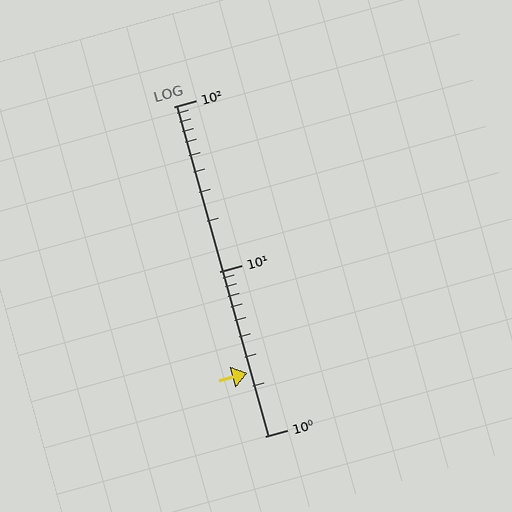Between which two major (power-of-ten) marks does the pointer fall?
The pointer is between 1 and 10.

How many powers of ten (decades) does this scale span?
The scale spans 2 decades, from 1 to 100.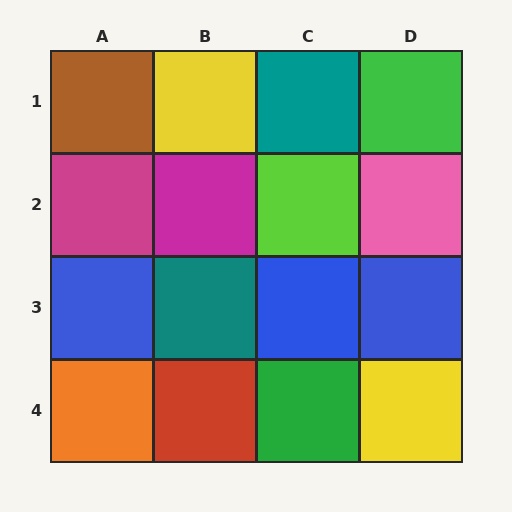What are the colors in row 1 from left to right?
Brown, yellow, teal, green.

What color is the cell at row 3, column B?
Teal.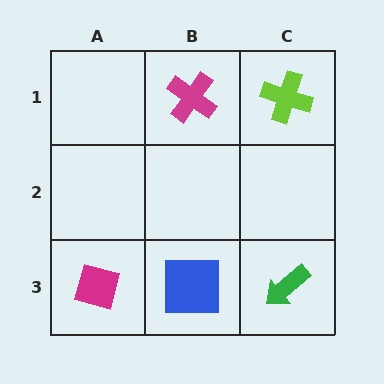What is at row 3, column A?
A magenta square.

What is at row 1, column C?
A lime cross.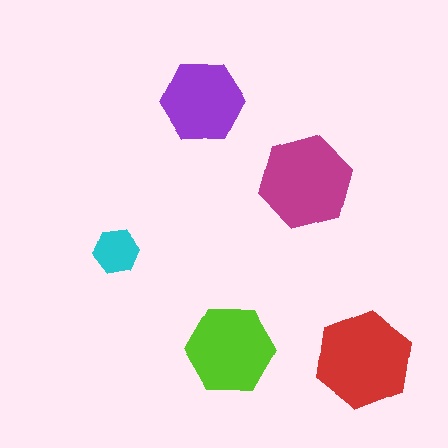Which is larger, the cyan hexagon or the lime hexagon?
The lime one.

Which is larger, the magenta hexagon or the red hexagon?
The red one.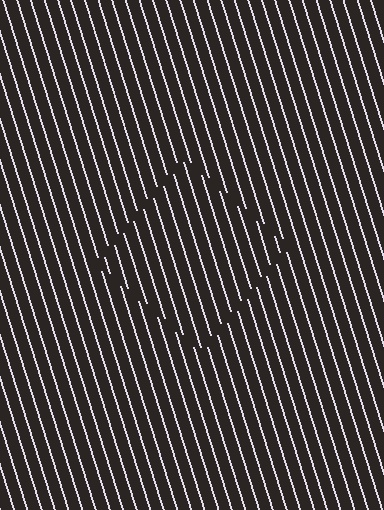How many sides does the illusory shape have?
4 sides — the line-ends trace a square.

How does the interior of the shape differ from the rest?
The interior of the shape contains the same grating, shifted by half a period — the contour is defined by the phase discontinuity where line-ends from the inner and outer gratings abut.